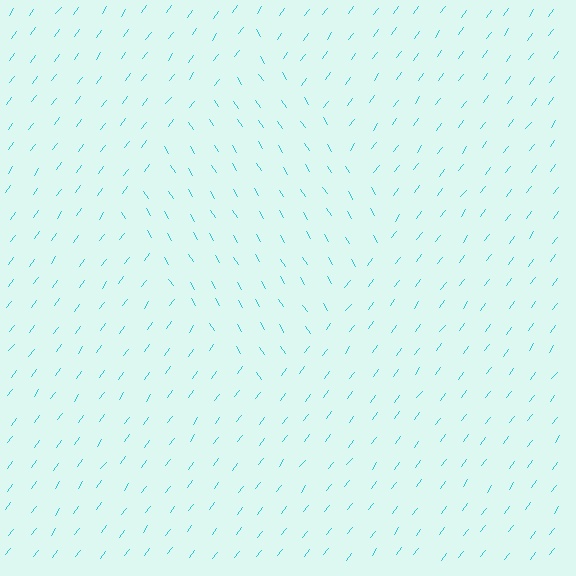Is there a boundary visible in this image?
Yes, there is a texture boundary formed by a change in line orientation.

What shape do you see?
I see a diamond.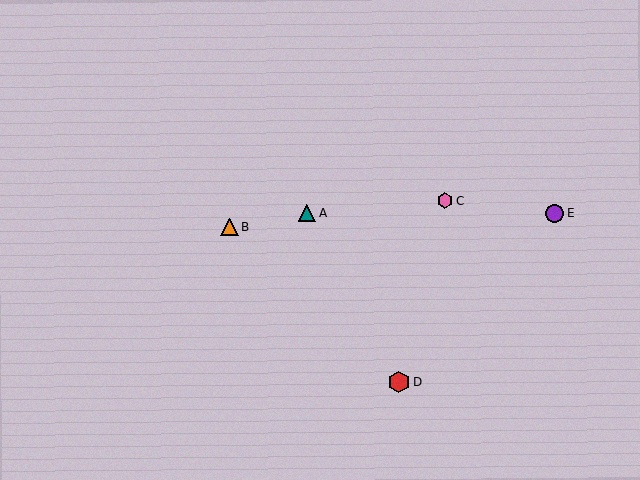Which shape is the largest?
The red hexagon (labeled D) is the largest.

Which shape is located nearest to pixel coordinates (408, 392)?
The red hexagon (labeled D) at (399, 382) is nearest to that location.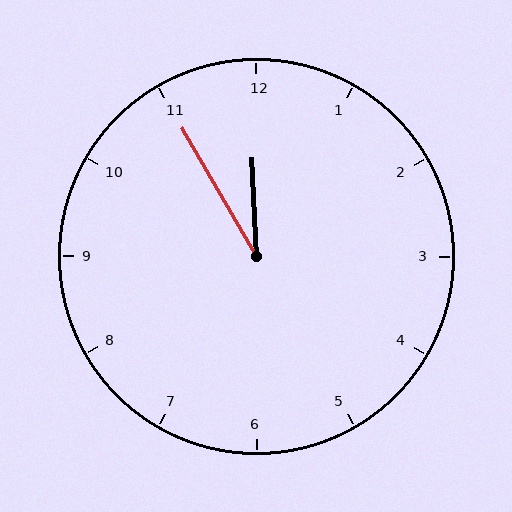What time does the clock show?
11:55.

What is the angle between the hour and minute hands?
Approximately 28 degrees.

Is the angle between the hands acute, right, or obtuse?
It is acute.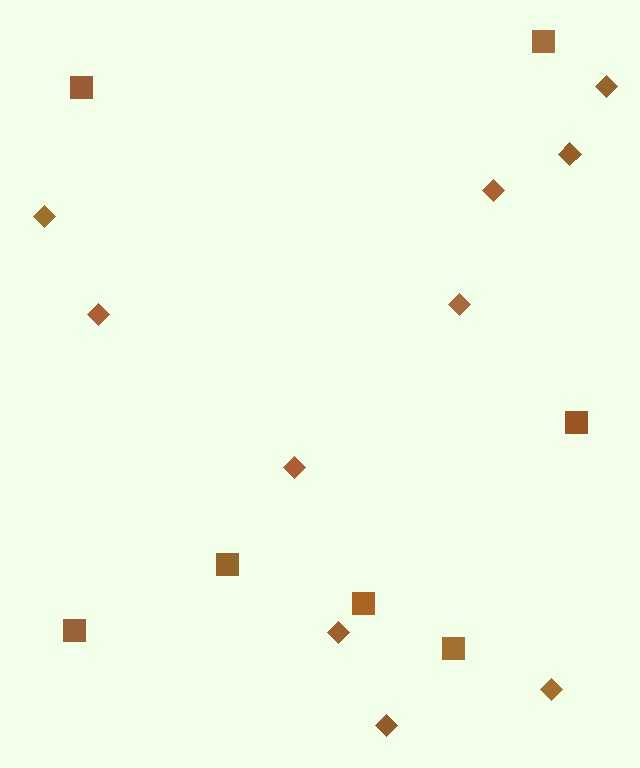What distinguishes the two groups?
There are 2 groups: one group of squares (7) and one group of diamonds (10).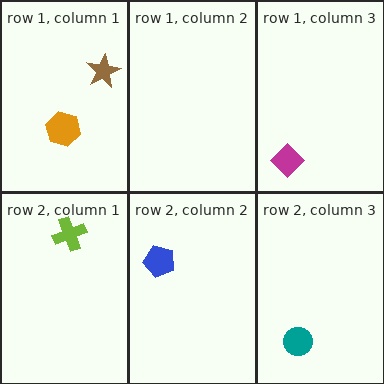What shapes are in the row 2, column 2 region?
The blue pentagon.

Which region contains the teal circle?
The row 2, column 3 region.